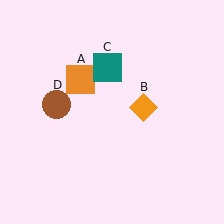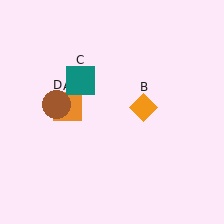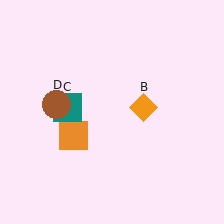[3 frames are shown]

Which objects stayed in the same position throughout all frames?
Orange diamond (object B) and brown circle (object D) remained stationary.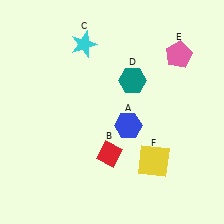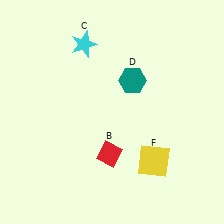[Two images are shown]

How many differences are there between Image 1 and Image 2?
There are 2 differences between the two images.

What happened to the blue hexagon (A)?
The blue hexagon (A) was removed in Image 2. It was in the bottom-right area of Image 1.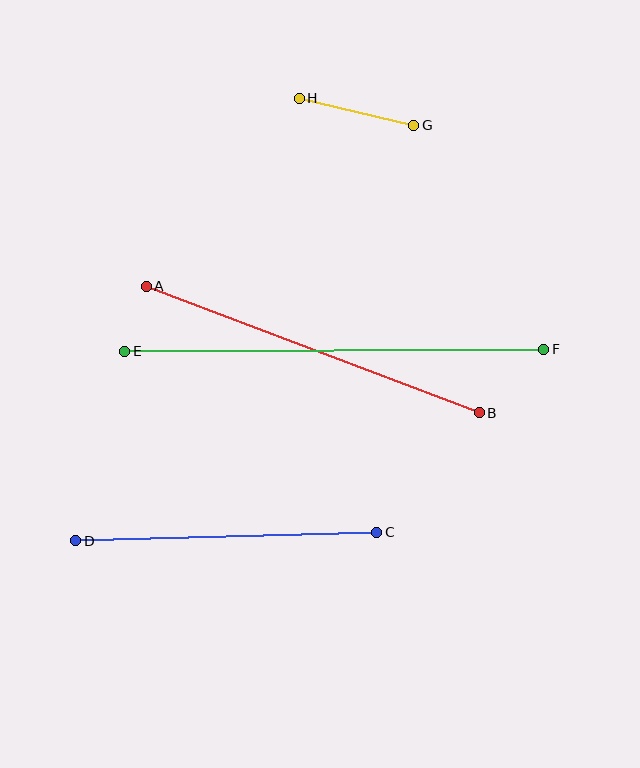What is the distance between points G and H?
The distance is approximately 118 pixels.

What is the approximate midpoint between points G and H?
The midpoint is at approximately (356, 112) pixels.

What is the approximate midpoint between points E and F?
The midpoint is at approximately (334, 350) pixels.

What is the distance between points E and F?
The distance is approximately 419 pixels.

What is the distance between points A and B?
The distance is approximately 356 pixels.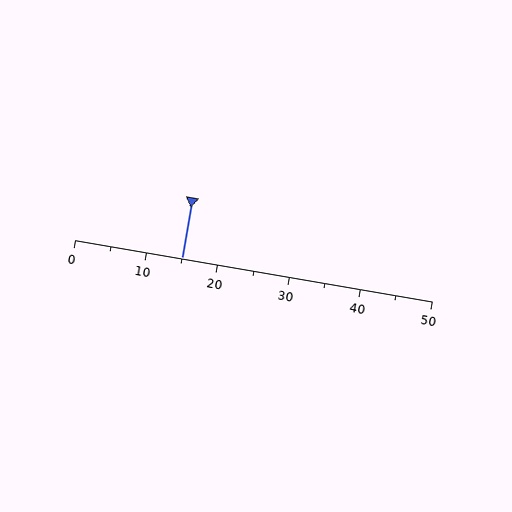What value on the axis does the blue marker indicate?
The marker indicates approximately 15.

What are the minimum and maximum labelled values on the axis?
The axis runs from 0 to 50.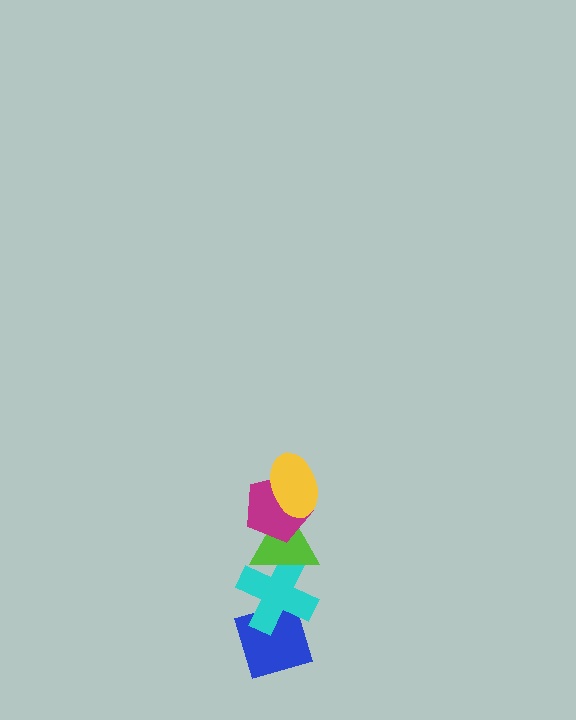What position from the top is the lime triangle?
The lime triangle is 3rd from the top.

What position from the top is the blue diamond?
The blue diamond is 5th from the top.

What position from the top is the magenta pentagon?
The magenta pentagon is 2nd from the top.